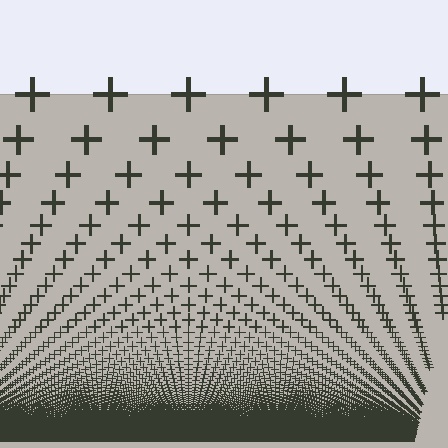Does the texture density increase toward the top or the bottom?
Density increases toward the bottom.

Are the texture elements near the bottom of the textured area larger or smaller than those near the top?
Smaller. The gradient is inverted — elements near the bottom are smaller and denser.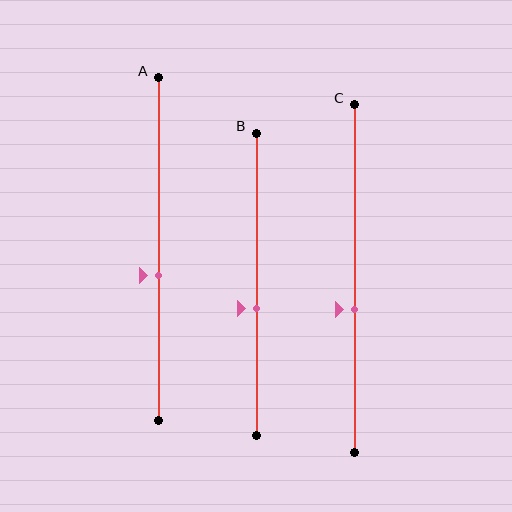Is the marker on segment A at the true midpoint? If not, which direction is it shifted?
No, the marker on segment A is shifted downward by about 8% of the segment length.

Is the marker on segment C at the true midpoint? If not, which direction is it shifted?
No, the marker on segment C is shifted downward by about 9% of the segment length.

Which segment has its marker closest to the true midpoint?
Segment A has its marker closest to the true midpoint.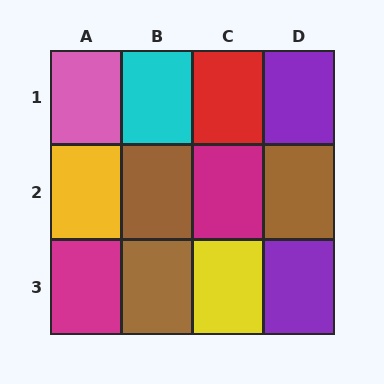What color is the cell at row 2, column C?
Magenta.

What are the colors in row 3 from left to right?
Magenta, brown, yellow, purple.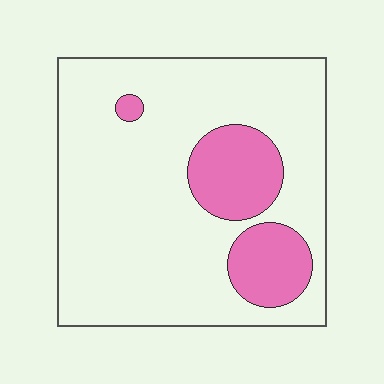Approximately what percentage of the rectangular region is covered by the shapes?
Approximately 20%.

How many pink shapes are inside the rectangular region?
3.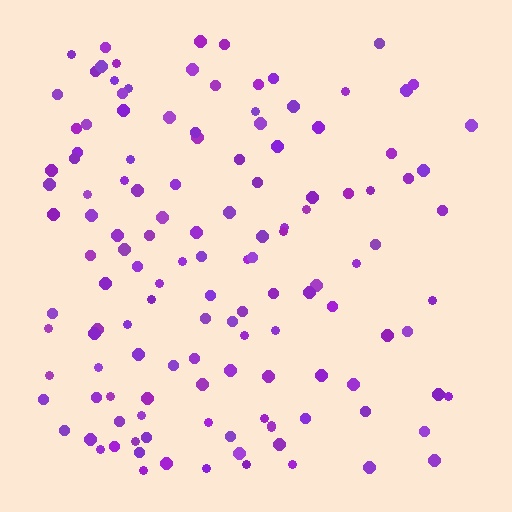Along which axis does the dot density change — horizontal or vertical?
Horizontal.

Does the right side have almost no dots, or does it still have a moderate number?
Still a moderate number, just noticeably fewer than the left.